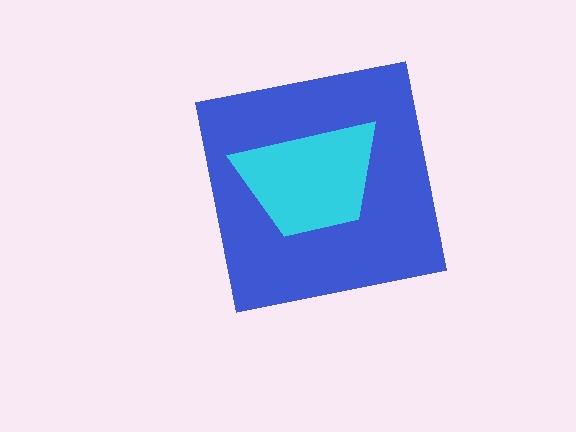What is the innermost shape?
The cyan trapezoid.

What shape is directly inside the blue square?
The cyan trapezoid.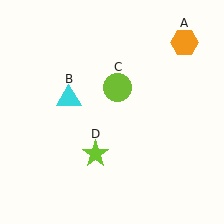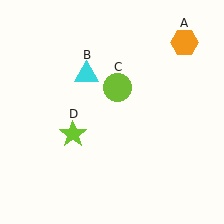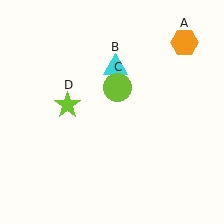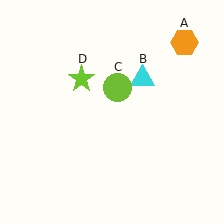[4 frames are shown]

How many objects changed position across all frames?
2 objects changed position: cyan triangle (object B), lime star (object D).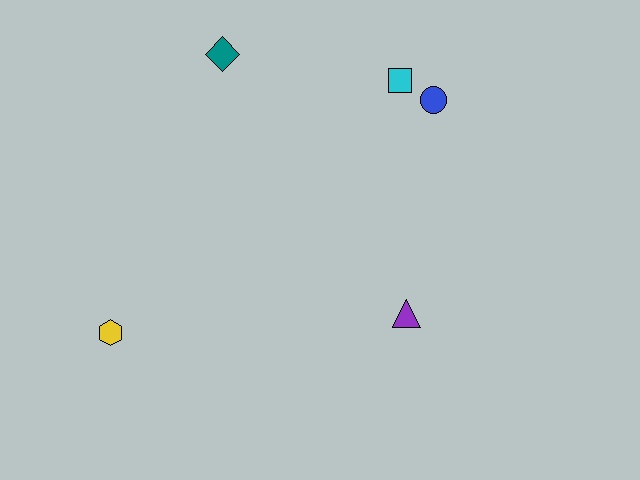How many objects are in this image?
There are 5 objects.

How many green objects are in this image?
There are no green objects.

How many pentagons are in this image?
There are no pentagons.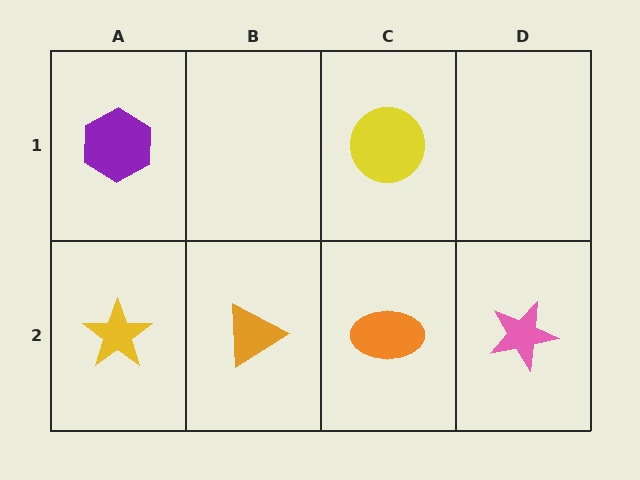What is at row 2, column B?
An orange triangle.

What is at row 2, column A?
A yellow star.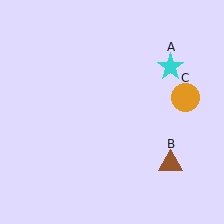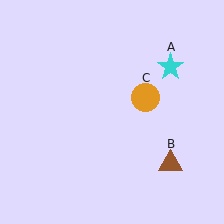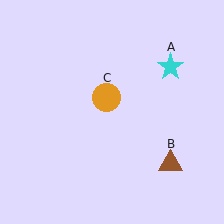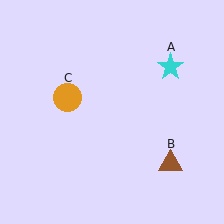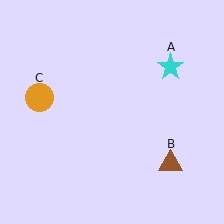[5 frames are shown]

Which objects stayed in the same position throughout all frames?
Cyan star (object A) and brown triangle (object B) remained stationary.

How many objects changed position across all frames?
1 object changed position: orange circle (object C).